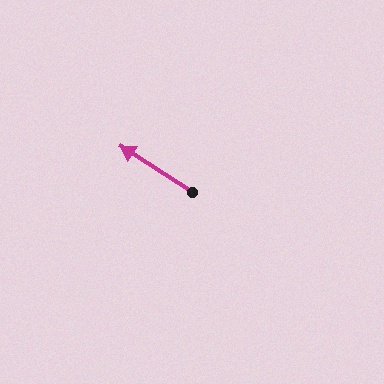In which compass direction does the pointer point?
Northwest.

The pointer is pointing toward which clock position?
Roughly 10 o'clock.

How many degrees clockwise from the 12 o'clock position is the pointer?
Approximately 303 degrees.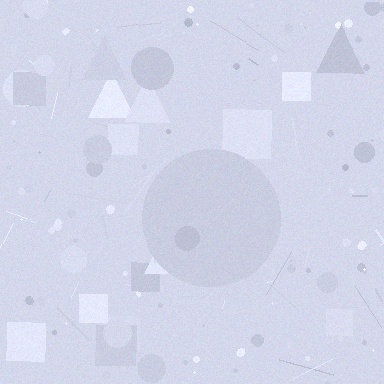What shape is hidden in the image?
A circle is hidden in the image.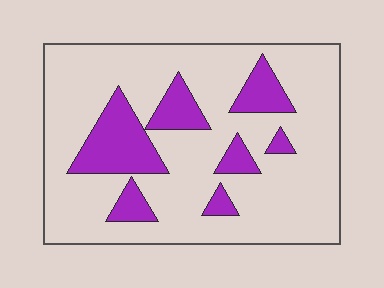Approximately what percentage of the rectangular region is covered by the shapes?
Approximately 20%.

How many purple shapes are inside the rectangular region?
7.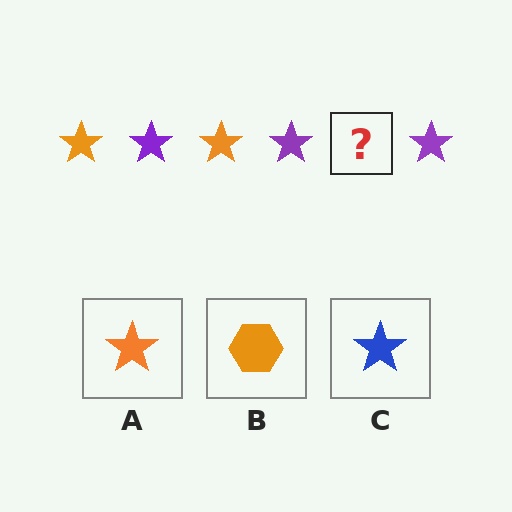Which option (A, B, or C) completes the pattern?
A.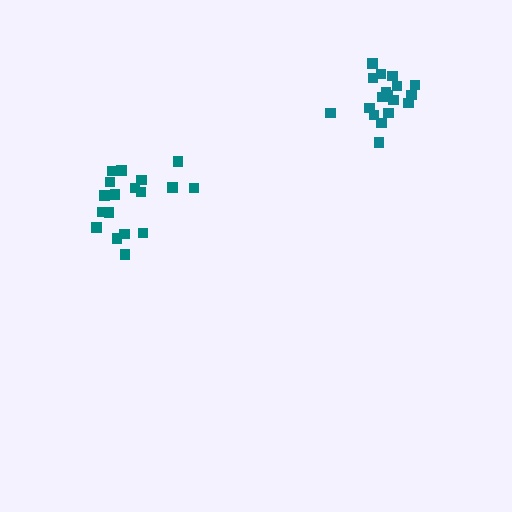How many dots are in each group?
Group 1: 18 dots, Group 2: 18 dots (36 total).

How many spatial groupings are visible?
There are 2 spatial groupings.